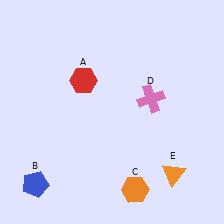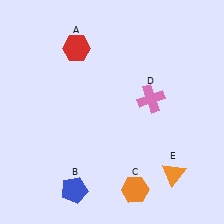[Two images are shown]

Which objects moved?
The objects that moved are: the red hexagon (A), the blue pentagon (B).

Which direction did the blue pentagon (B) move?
The blue pentagon (B) moved right.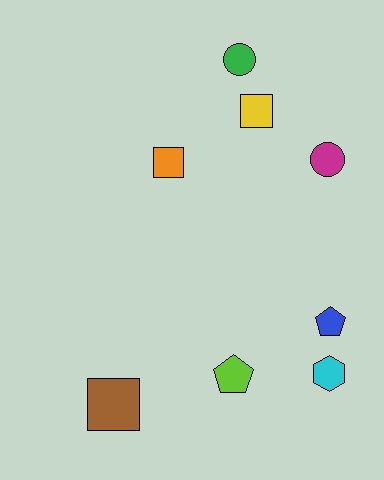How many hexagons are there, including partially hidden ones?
There is 1 hexagon.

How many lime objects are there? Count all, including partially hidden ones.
There is 1 lime object.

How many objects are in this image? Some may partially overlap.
There are 8 objects.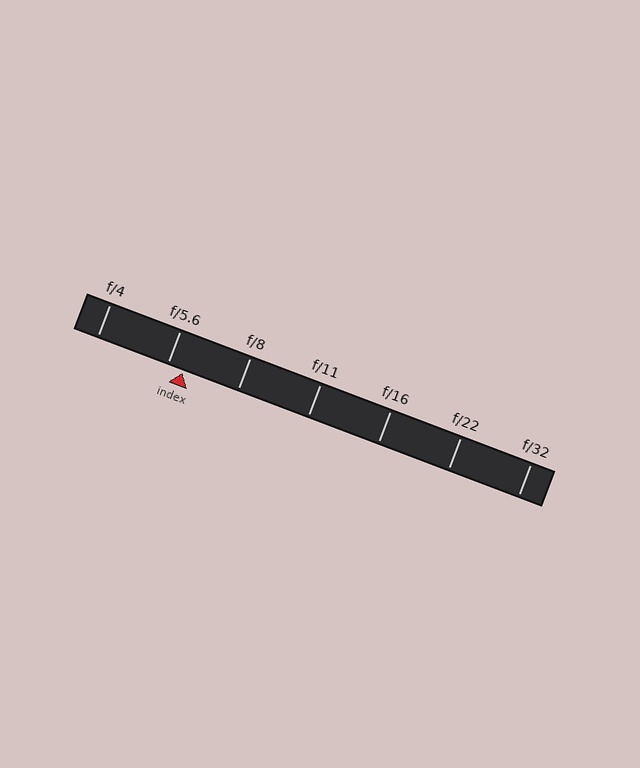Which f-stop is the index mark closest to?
The index mark is closest to f/5.6.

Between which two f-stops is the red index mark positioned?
The index mark is between f/5.6 and f/8.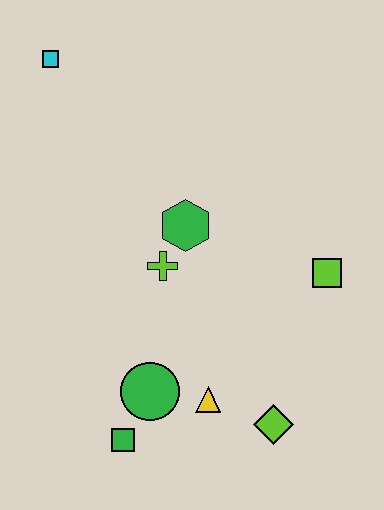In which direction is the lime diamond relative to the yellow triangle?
The lime diamond is to the right of the yellow triangle.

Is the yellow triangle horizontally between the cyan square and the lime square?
Yes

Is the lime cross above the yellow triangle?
Yes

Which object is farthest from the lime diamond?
The cyan square is farthest from the lime diamond.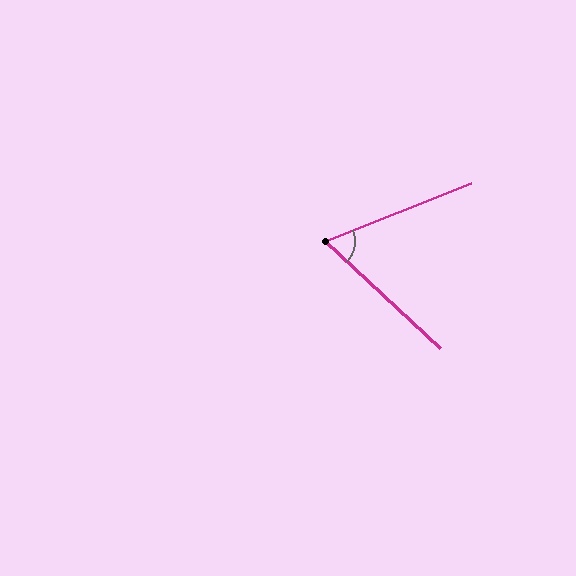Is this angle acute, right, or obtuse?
It is acute.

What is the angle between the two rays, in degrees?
Approximately 64 degrees.